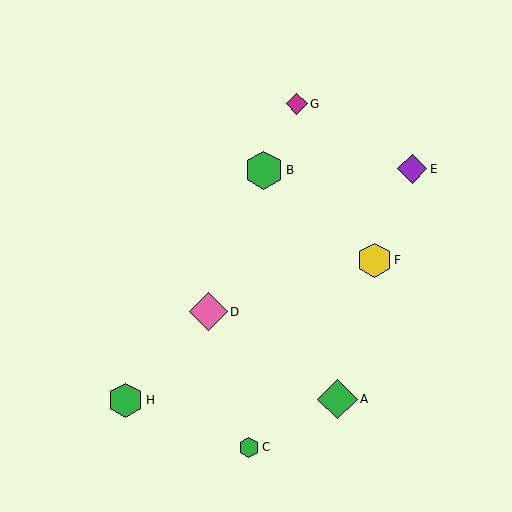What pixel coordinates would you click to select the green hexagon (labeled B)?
Click at (264, 170) to select the green hexagon B.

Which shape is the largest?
The green diamond (labeled A) is the largest.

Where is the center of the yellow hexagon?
The center of the yellow hexagon is at (374, 260).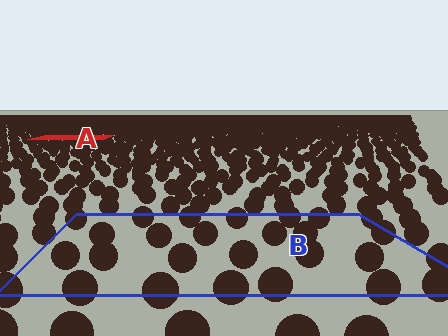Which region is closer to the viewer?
Region B is closer. The texture elements there are larger and more spread out.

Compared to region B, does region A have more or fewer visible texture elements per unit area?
Region A has more texture elements per unit area — they are packed more densely because it is farther away.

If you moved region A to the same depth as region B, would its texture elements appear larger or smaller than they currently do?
They would appear larger. At a closer depth, the same texture elements are projected at a bigger on-screen size.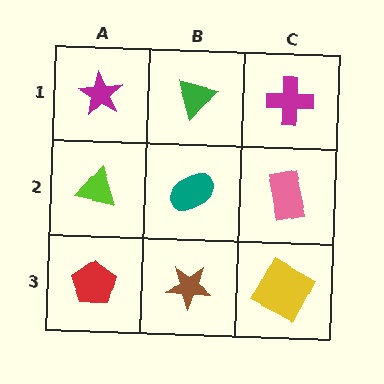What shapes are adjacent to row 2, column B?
A green triangle (row 1, column B), a brown star (row 3, column B), a lime triangle (row 2, column A), a pink rectangle (row 2, column C).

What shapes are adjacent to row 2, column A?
A magenta star (row 1, column A), a red pentagon (row 3, column A), a teal ellipse (row 2, column B).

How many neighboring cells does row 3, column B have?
3.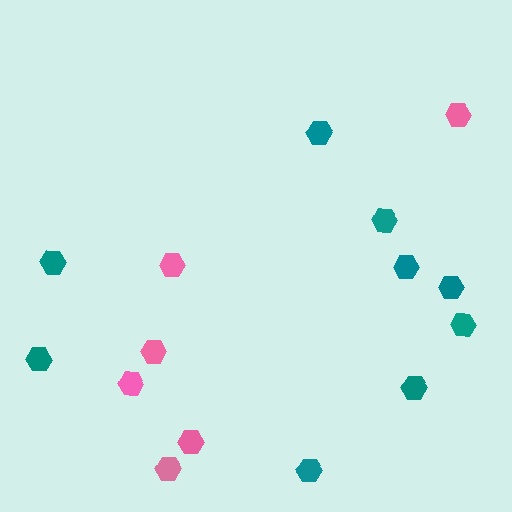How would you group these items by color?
There are 2 groups: one group of pink hexagons (6) and one group of teal hexagons (9).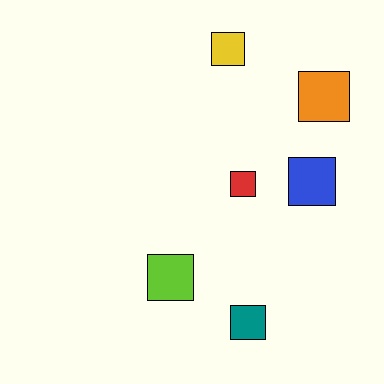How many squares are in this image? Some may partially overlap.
There are 6 squares.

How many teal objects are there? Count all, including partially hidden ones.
There is 1 teal object.